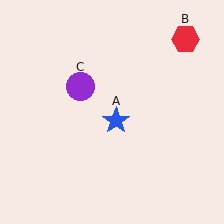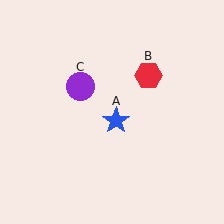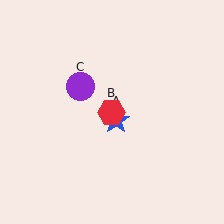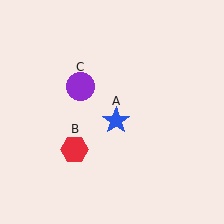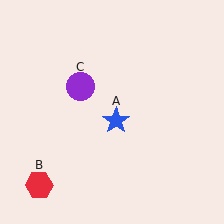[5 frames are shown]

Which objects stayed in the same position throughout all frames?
Blue star (object A) and purple circle (object C) remained stationary.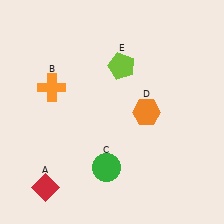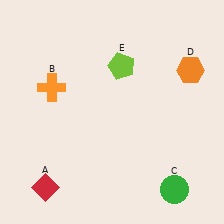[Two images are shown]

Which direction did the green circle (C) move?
The green circle (C) moved right.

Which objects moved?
The objects that moved are: the green circle (C), the orange hexagon (D).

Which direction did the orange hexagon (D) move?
The orange hexagon (D) moved right.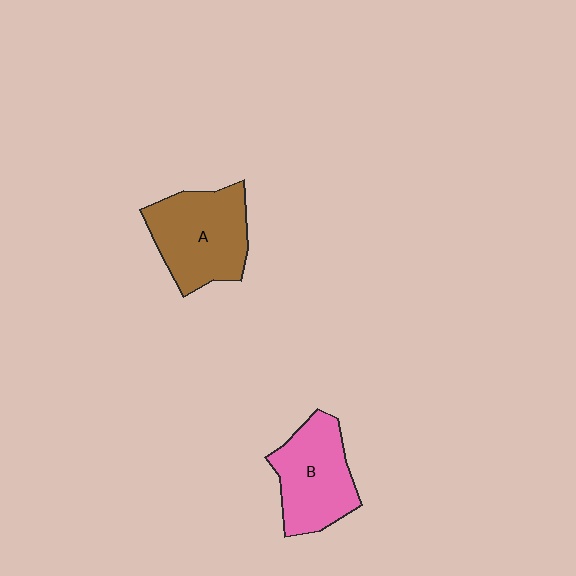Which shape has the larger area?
Shape A (brown).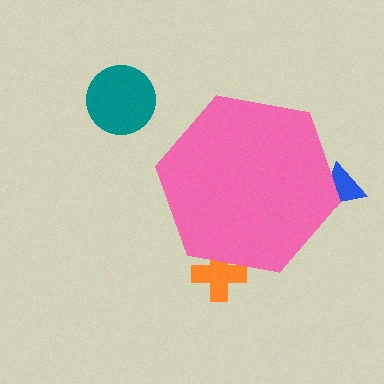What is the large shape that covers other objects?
A pink hexagon.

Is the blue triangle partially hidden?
Yes, the blue triangle is partially hidden behind the pink hexagon.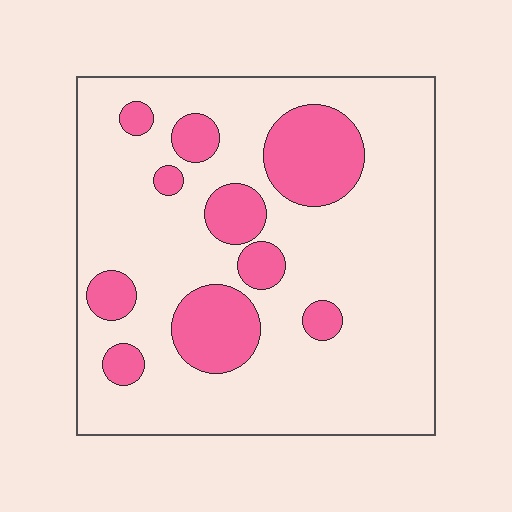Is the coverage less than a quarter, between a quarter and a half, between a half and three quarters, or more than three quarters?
Less than a quarter.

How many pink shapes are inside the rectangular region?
10.